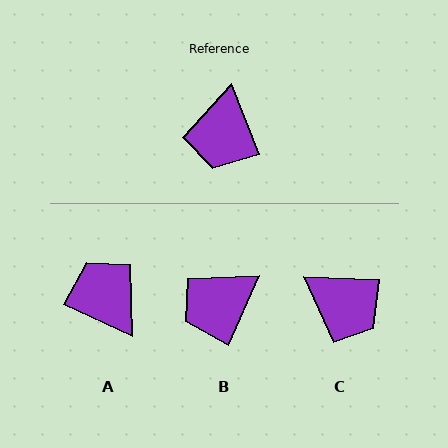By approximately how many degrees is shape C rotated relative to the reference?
Approximately 66 degrees counter-clockwise.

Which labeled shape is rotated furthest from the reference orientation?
A, about 136 degrees away.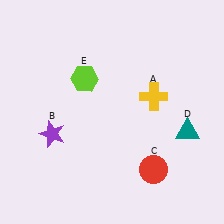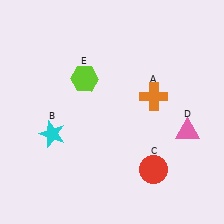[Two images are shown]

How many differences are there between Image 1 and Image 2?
There are 3 differences between the two images.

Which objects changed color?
A changed from yellow to orange. B changed from purple to cyan. D changed from teal to pink.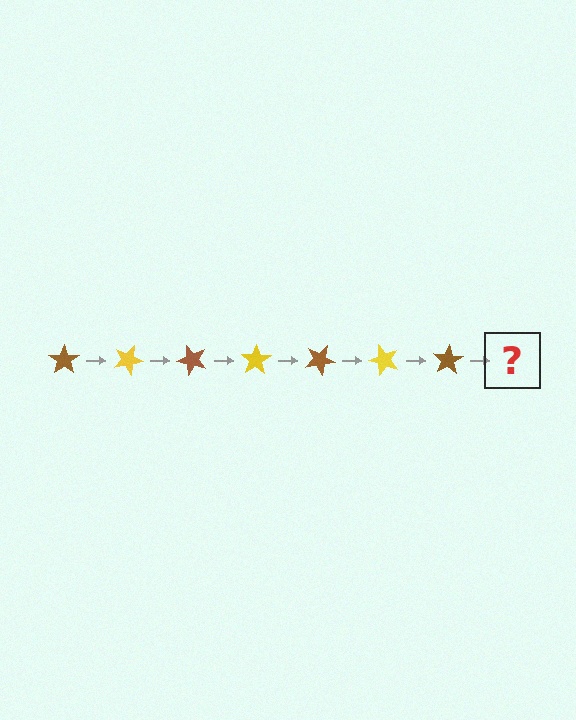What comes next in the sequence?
The next element should be a yellow star, rotated 175 degrees from the start.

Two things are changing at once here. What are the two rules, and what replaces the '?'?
The two rules are that it rotates 25 degrees each step and the color cycles through brown and yellow. The '?' should be a yellow star, rotated 175 degrees from the start.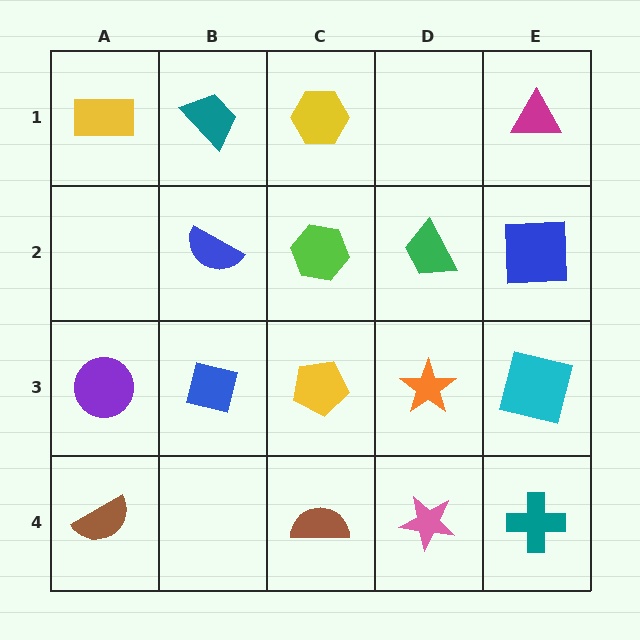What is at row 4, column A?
A brown semicircle.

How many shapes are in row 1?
4 shapes.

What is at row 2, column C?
A lime hexagon.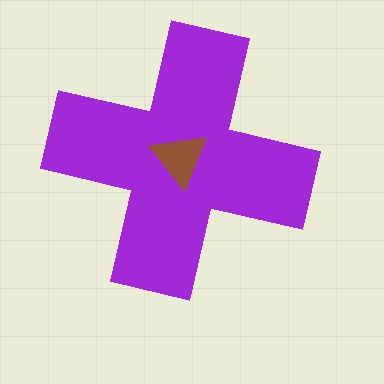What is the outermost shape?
The purple cross.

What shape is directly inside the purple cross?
The brown triangle.